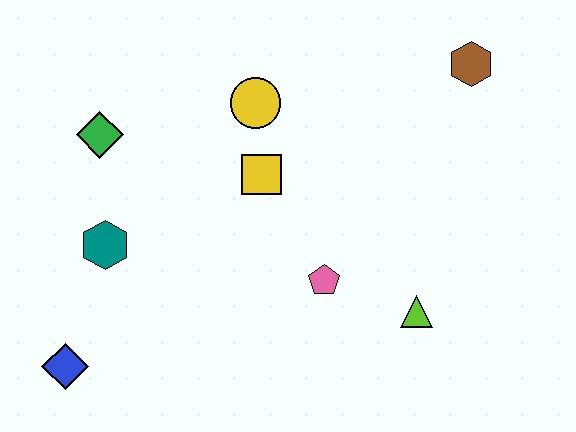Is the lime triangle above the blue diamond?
Yes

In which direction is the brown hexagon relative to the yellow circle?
The brown hexagon is to the right of the yellow circle.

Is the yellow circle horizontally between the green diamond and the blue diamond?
No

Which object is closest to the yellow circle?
The yellow square is closest to the yellow circle.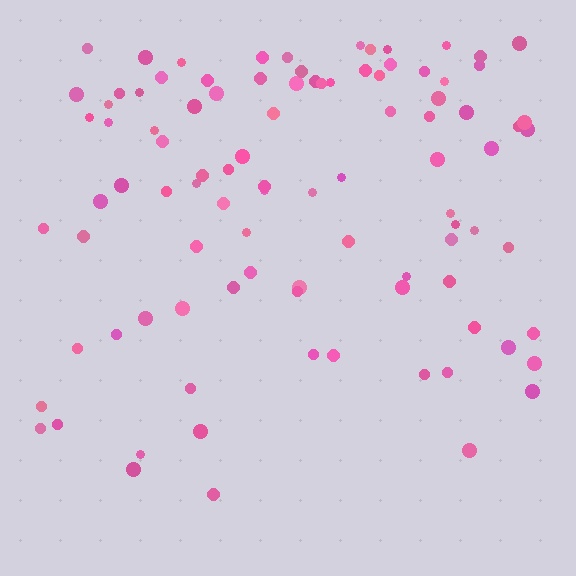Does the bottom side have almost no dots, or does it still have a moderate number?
Still a moderate number, just noticeably fewer than the top.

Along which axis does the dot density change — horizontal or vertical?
Vertical.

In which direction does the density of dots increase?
From bottom to top, with the top side densest.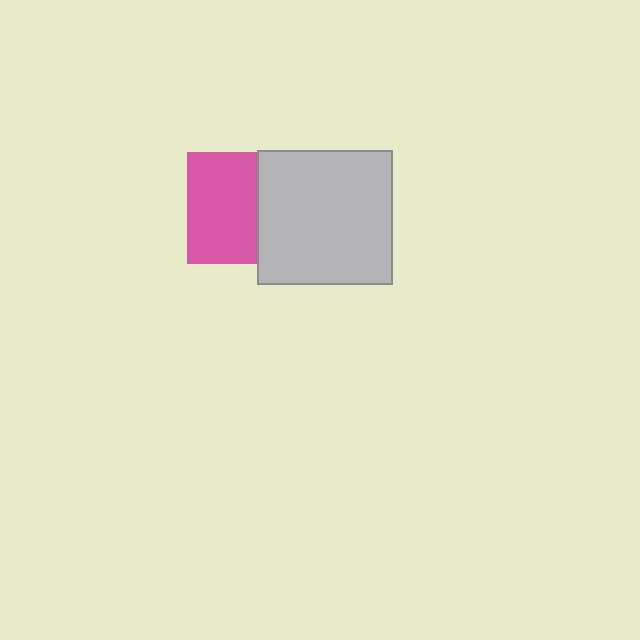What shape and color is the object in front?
The object in front is a light gray square.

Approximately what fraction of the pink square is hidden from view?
Roughly 36% of the pink square is hidden behind the light gray square.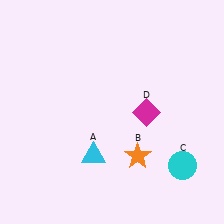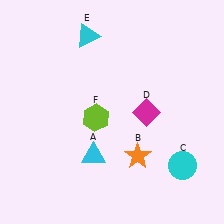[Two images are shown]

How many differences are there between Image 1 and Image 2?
There are 2 differences between the two images.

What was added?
A cyan triangle (E), a lime hexagon (F) were added in Image 2.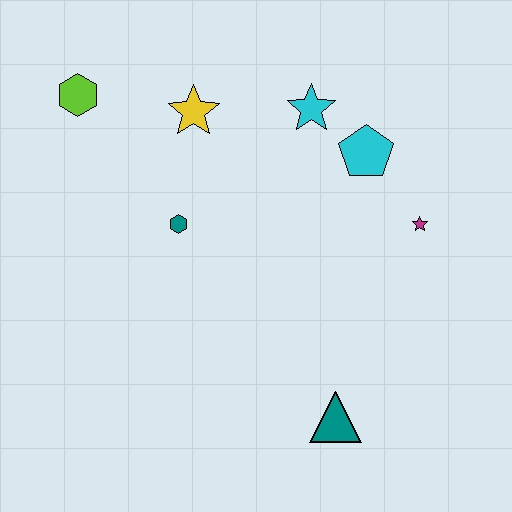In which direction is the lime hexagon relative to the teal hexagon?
The lime hexagon is above the teal hexagon.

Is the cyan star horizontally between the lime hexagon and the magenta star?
Yes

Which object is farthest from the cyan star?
The teal triangle is farthest from the cyan star.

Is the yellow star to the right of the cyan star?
No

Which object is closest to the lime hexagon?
The yellow star is closest to the lime hexagon.